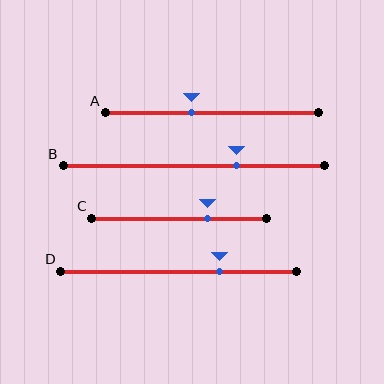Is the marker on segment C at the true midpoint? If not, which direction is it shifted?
No, the marker on segment C is shifted to the right by about 16% of the segment length.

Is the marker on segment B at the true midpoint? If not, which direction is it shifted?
No, the marker on segment B is shifted to the right by about 17% of the segment length.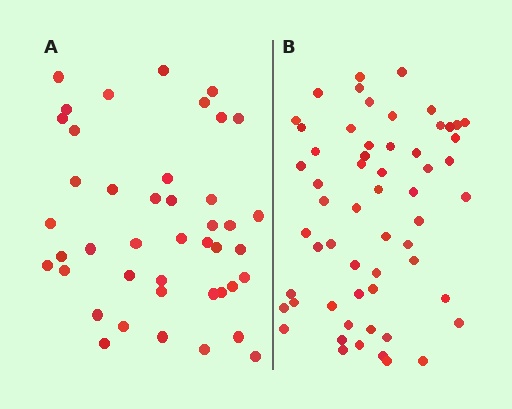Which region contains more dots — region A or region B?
Region B (the right region) has more dots.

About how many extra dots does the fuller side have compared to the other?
Region B has approximately 15 more dots than region A.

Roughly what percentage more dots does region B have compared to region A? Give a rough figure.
About 35% more.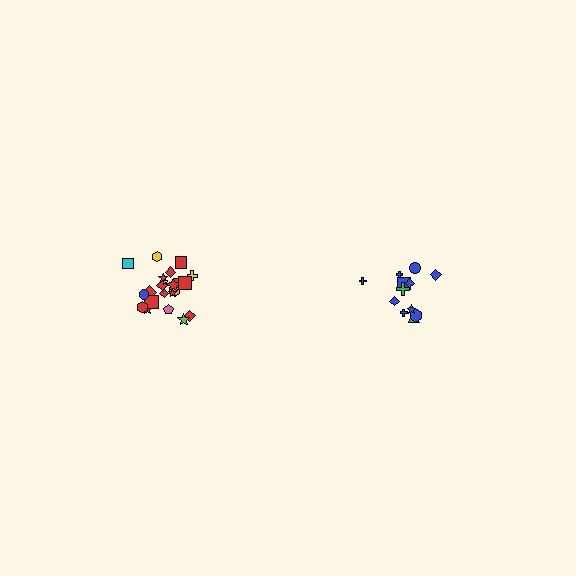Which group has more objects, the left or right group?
The left group.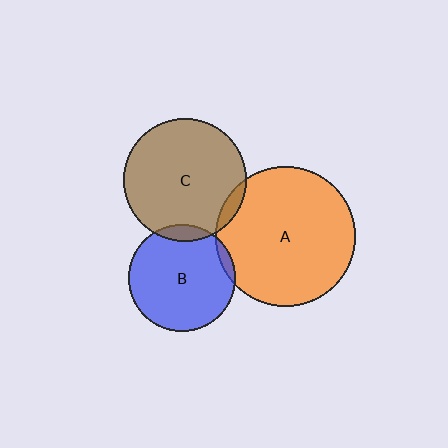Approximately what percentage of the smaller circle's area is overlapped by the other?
Approximately 10%.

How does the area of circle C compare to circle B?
Approximately 1.3 times.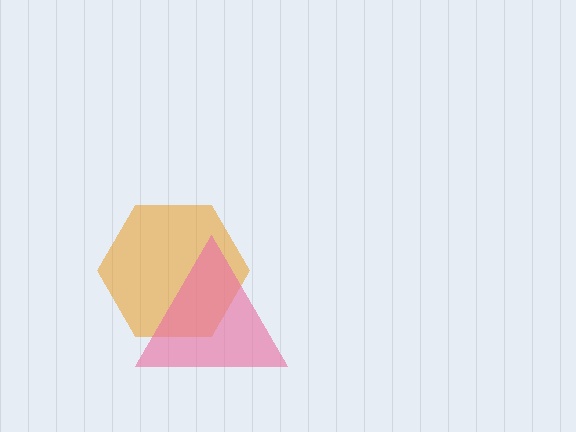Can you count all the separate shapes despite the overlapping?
Yes, there are 2 separate shapes.